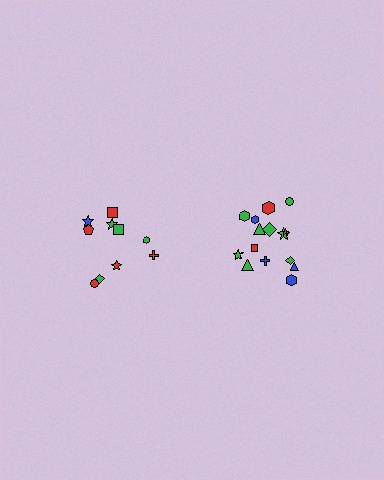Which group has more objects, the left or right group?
The right group.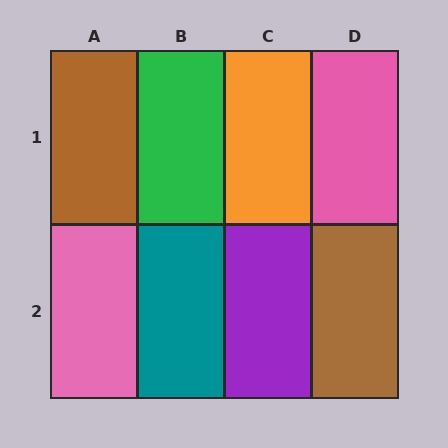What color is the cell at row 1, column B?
Green.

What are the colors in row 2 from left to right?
Pink, teal, purple, brown.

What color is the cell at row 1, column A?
Brown.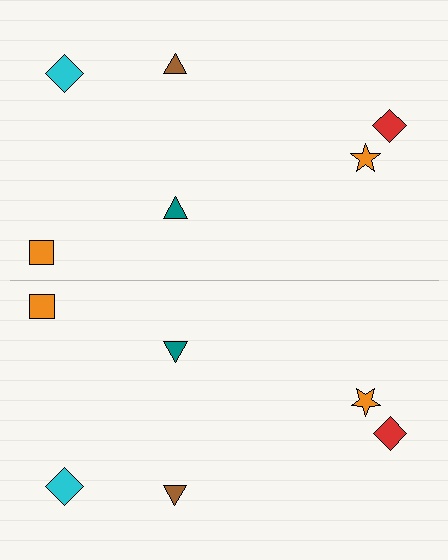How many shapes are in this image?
There are 12 shapes in this image.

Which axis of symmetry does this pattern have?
The pattern has a horizontal axis of symmetry running through the center of the image.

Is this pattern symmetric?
Yes, this pattern has bilateral (reflection) symmetry.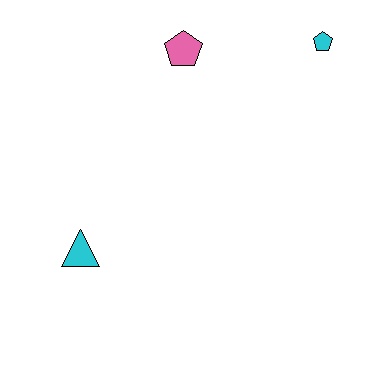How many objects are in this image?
There are 3 objects.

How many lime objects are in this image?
There are no lime objects.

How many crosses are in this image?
There are no crosses.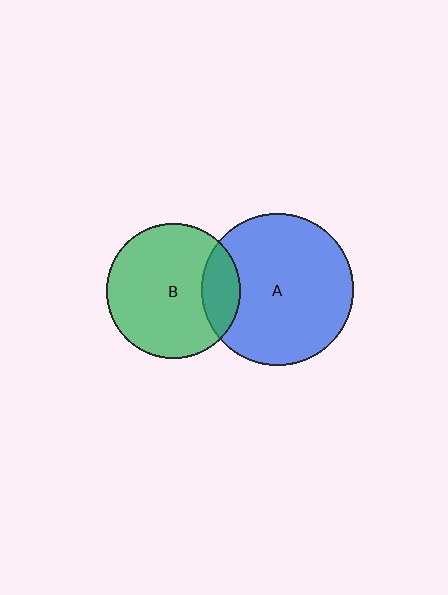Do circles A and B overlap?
Yes.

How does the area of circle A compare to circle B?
Approximately 1.3 times.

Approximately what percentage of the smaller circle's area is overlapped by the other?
Approximately 20%.